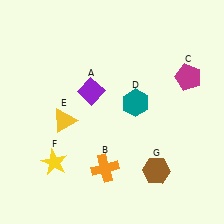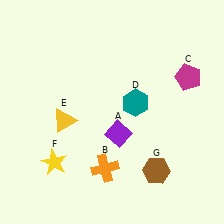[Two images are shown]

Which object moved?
The purple diamond (A) moved down.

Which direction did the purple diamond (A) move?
The purple diamond (A) moved down.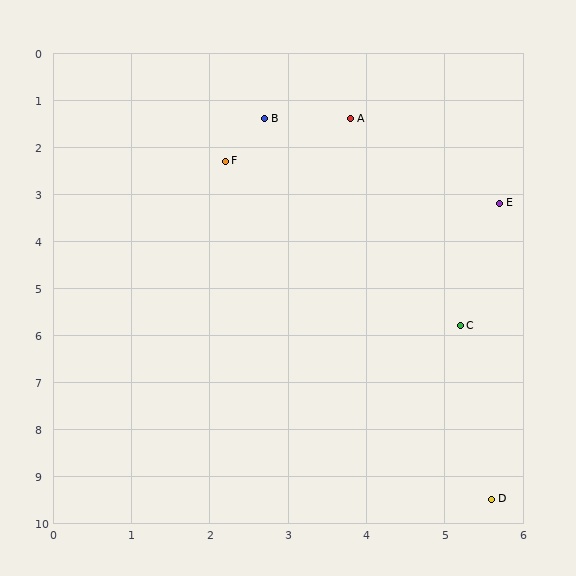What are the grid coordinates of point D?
Point D is at approximately (5.6, 9.5).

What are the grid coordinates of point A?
Point A is at approximately (3.8, 1.4).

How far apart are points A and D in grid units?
Points A and D are about 8.3 grid units apart.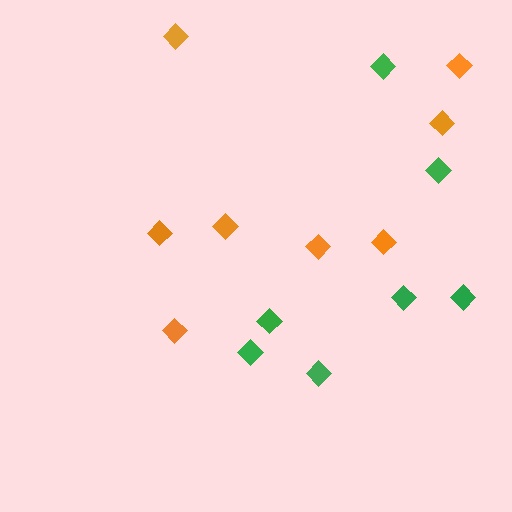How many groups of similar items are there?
There are 2 groups: one group of orange diamonds (8) and one group of green diamonds (7).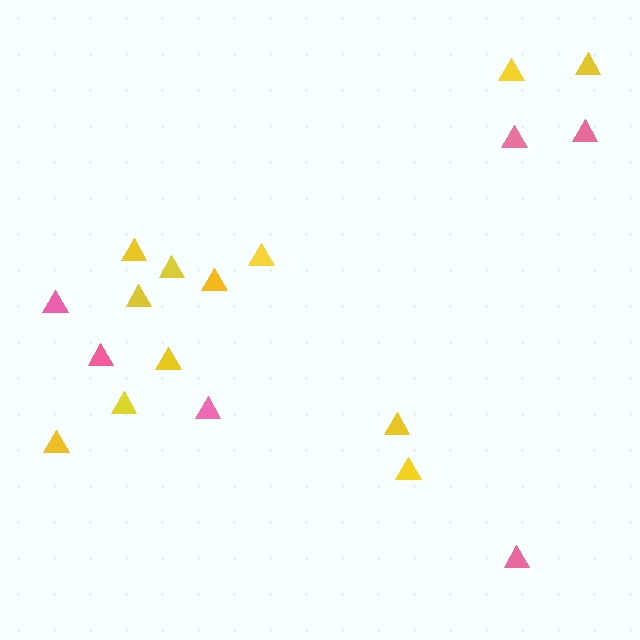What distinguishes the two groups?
There are 2 groups: one group of pink triangles (6) and one group of yellow triangles (12).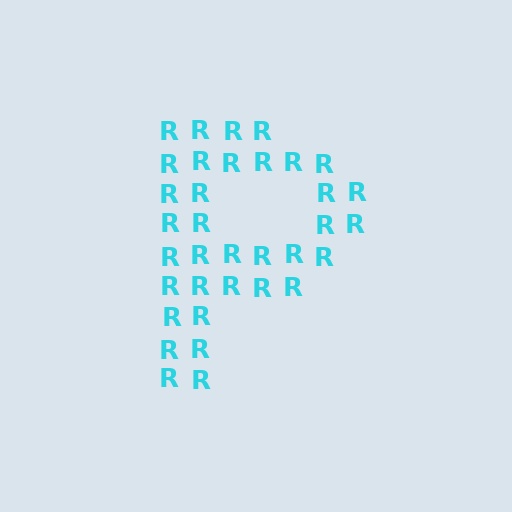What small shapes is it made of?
It is made of small letter R's.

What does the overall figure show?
The overall figure shows the letter P.